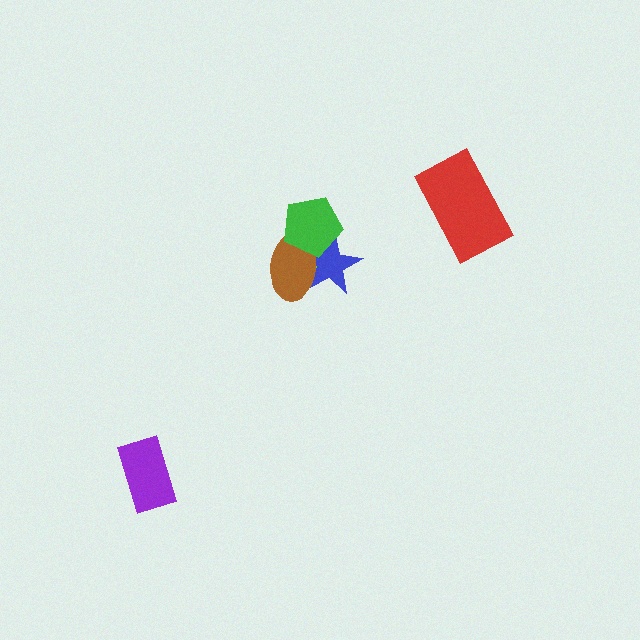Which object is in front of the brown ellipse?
The green pentagon is in front of the brown ellipse.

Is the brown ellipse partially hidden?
Yes, it is partially covered by another shape.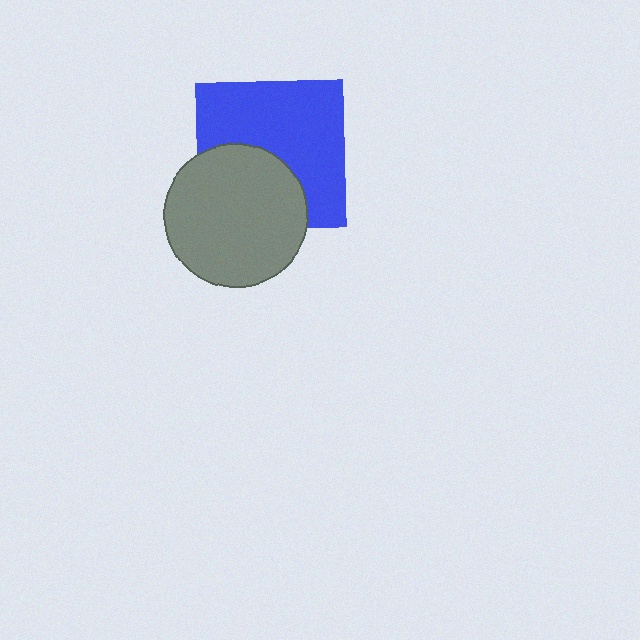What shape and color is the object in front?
The object in front is a gray circle.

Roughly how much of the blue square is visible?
About half of it is visible (roughly 63%).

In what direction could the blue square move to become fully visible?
The blue square could move up. That would shift it out from behind the gray circle entirely.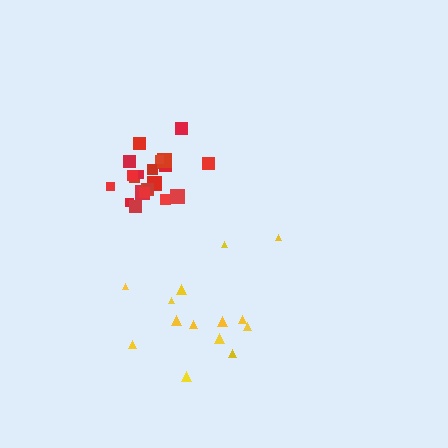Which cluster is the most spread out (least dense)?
Yellow.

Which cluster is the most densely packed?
Red.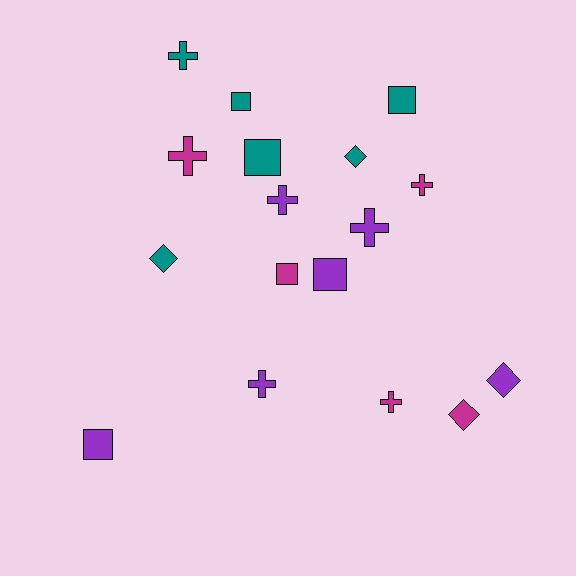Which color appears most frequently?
Teal, with 6 objects.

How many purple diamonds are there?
There is 1 purple diamond.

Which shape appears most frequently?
Cross, with 7 objects.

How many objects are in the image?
There are 17 objects.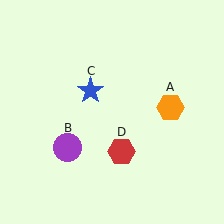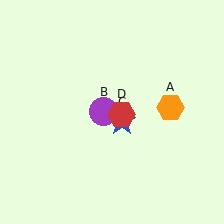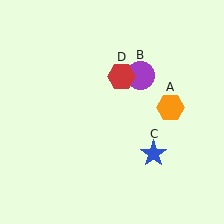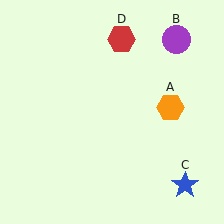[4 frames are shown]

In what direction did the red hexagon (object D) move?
The red hexagon (object D) moved up.